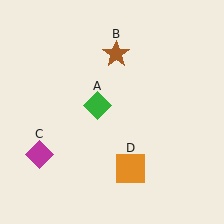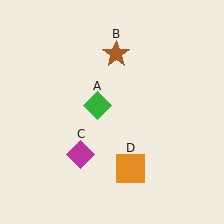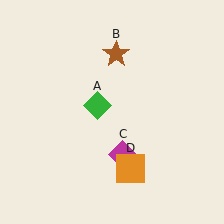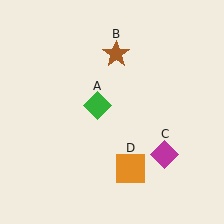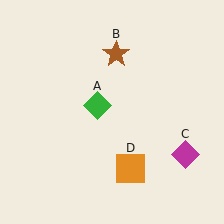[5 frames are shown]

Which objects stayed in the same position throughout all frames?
Green diamond (object A) and brown star (object B) and orange square (object D) remained stationary.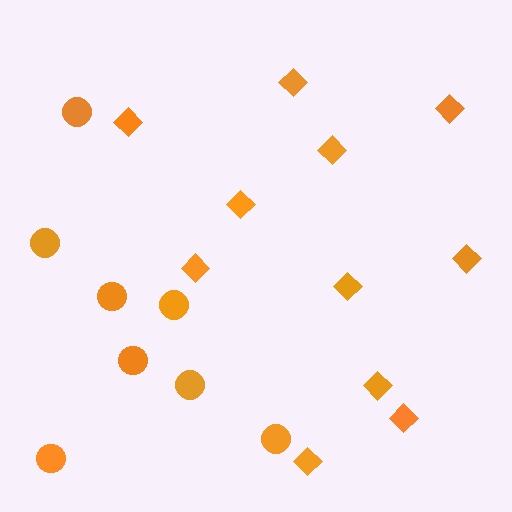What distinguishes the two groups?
There are 2 groups: one group of diamonds (11) and one group of circles (8).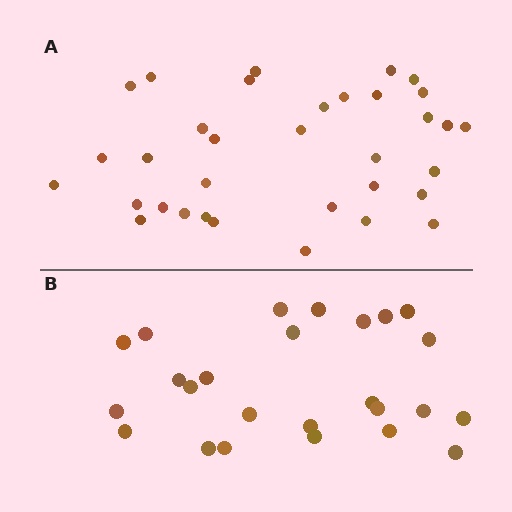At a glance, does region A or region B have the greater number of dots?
Region A (the top region) has more dots.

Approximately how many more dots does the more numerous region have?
Region A has roughly 8 or so more dots than region B.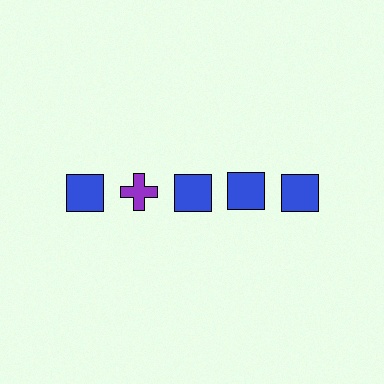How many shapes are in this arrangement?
There are 5 shapes arranged in a grid pattern.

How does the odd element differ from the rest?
It differs in both color (purple instead of blue) and shape (cross instead of square).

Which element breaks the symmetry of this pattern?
The purple cross in the top row, second from left column breaks the symmetry. All other shapes are blue squares.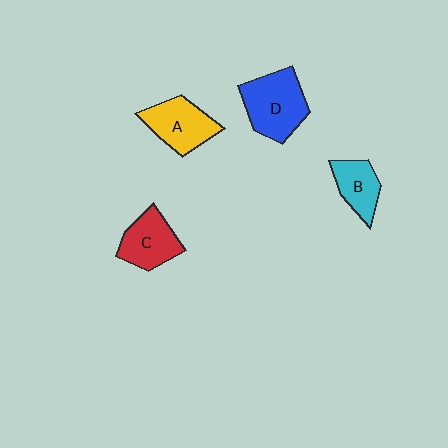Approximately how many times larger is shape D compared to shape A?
Approximately 1.2 times.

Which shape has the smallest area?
Shape B (cyan).